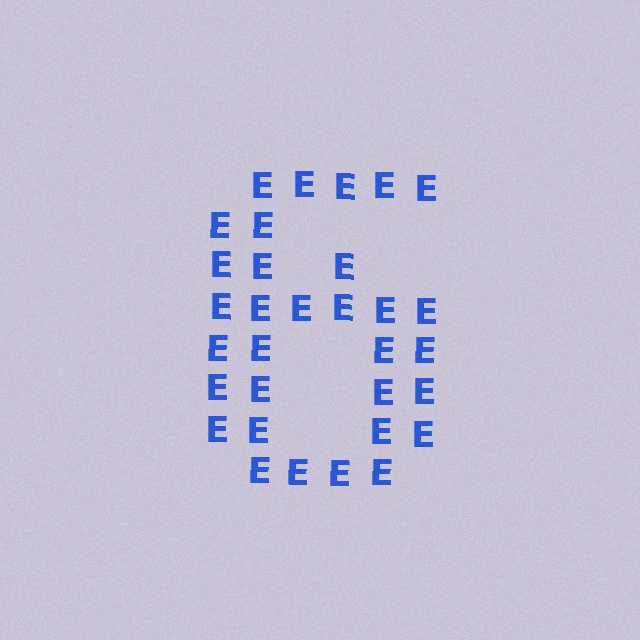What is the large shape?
The large shape is the digit 6.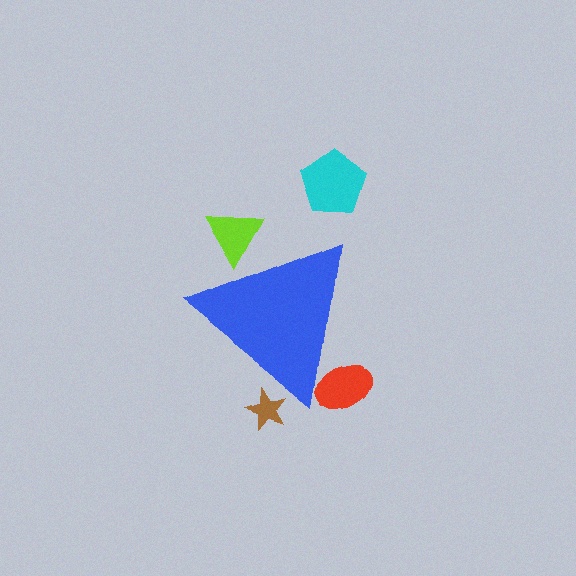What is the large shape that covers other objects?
A blue triangle.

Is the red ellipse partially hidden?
Yes, the red ellipse is partially hidden behind the blue triangle.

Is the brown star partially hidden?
Yes, the brown star is partially hidden behind the blue triangle.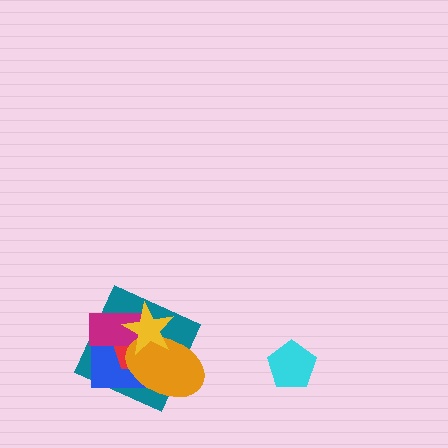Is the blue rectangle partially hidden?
Yes, it is partially covered by another shape.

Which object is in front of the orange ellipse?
The yellow star is in front of the orange ellipse.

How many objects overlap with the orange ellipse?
4 objects overlap with the orange ellipse.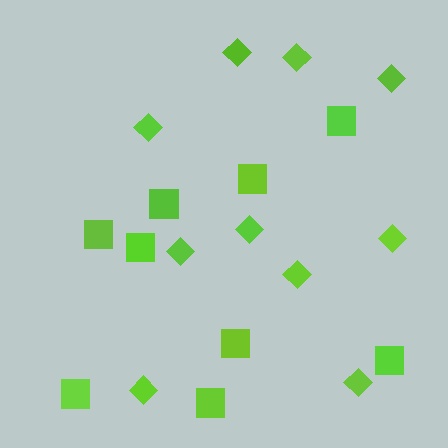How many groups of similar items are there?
There are 2 groups: one group of diamonds (10) and one group of squares (9).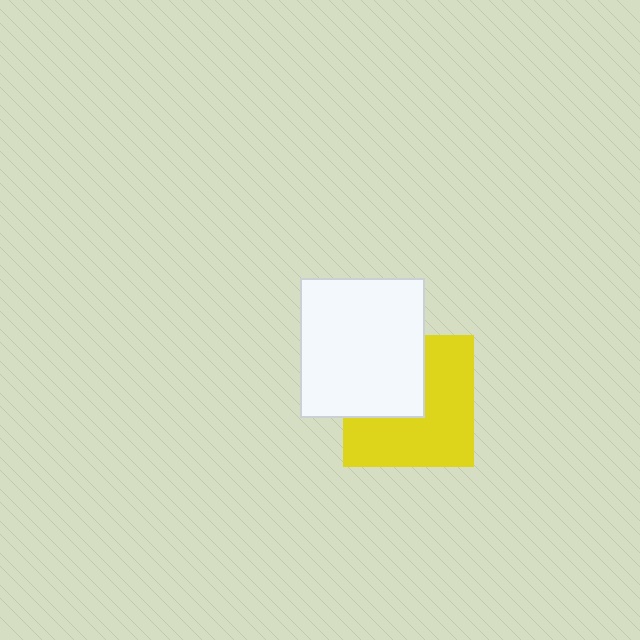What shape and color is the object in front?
The object in front is a white rectangle.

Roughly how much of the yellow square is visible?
About half of it is visible (roughly 61%).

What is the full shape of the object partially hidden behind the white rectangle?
The partially hidden object is a yellow square.